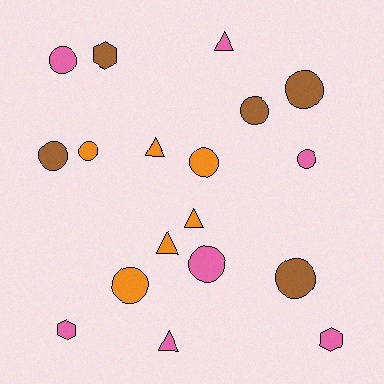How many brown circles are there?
There are 4 brown circles.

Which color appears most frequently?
Pink, with 7 objects.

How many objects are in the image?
There are 18 objects.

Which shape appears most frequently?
Circle, with 10 objects.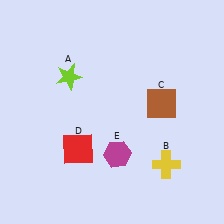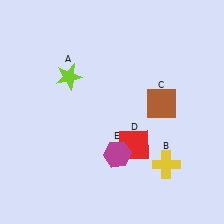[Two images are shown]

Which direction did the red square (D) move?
The red square (D) moved right.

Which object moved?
The red square (D) moved right.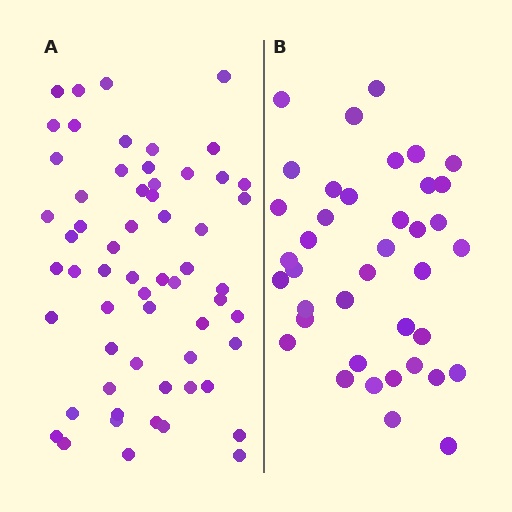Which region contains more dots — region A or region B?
Region A (the left region) has more dots.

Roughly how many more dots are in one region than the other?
Region A has approximately 20 more dots than region B.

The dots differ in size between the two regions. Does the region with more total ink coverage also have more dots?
No. Region B has more total ink coverage because its dots are larger, but region A actually contains more individual dots. Total area can be misleading — the number of items is what matters here.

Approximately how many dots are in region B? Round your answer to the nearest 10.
About 40 dots. (The exact count is 39, which rounds to 40.)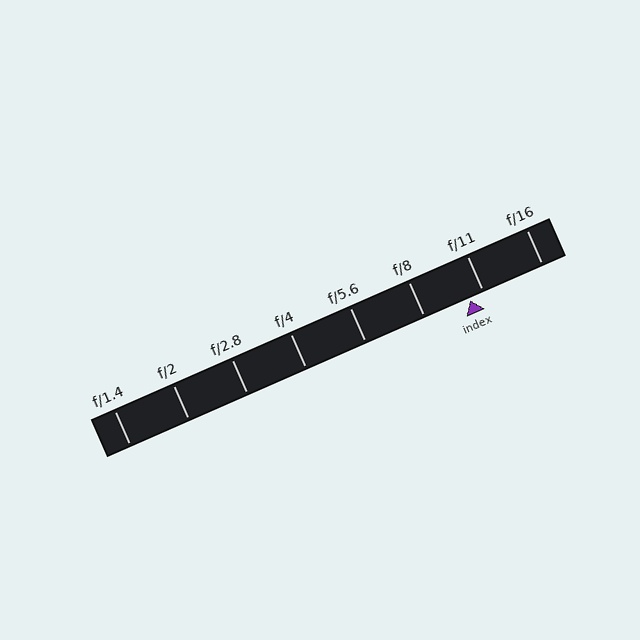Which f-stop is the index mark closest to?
The index mark is closest to f/11.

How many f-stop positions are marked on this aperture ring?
There are 8 f-stop positions marked.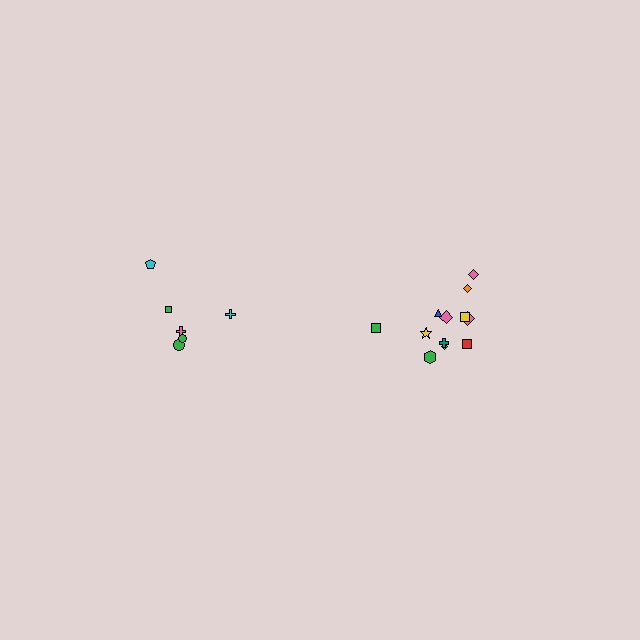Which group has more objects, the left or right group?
The right group.